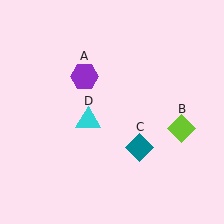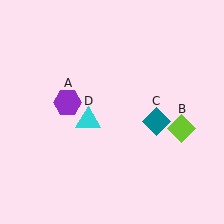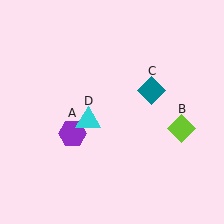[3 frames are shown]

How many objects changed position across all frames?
2 objects changed position: purple hexagon (object A), teal diamond (object C).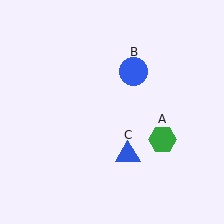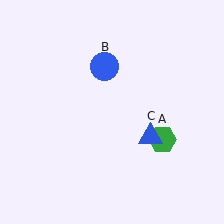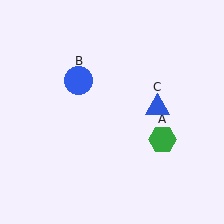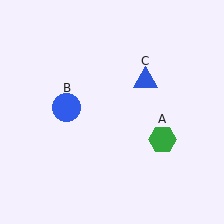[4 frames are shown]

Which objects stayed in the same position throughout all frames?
Green hexagon (object A) remained stationary.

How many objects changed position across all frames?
2 objects changed position: blue circle (object B), blue triangle (object C).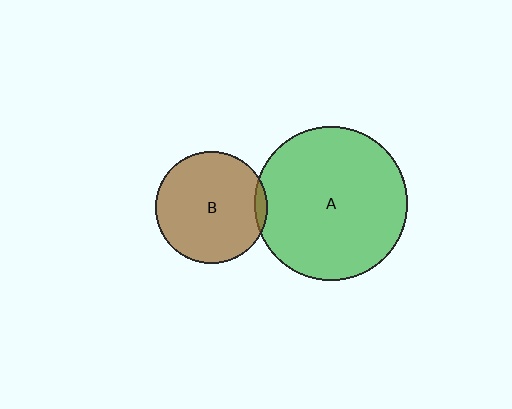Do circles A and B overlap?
Yes.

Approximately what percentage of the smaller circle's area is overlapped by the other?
Approximately 5%.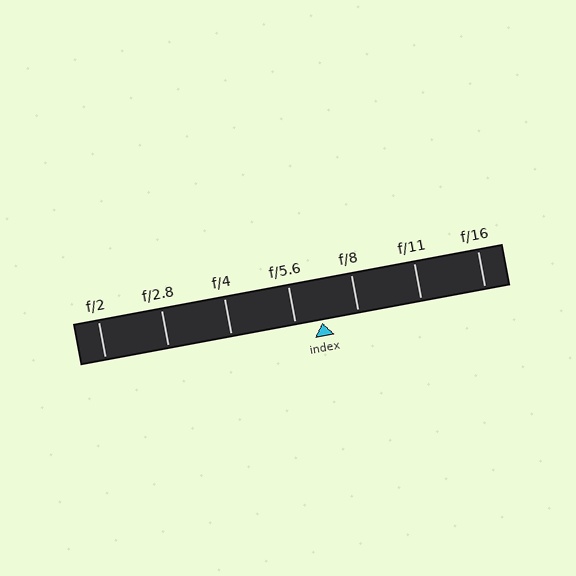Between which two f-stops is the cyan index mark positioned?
The index mark is between f/5.6 and f/8.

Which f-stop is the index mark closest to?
The index mark is closest to f/5.6.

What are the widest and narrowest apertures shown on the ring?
The widest aperture shown is f/2 and the narrowest is f/16.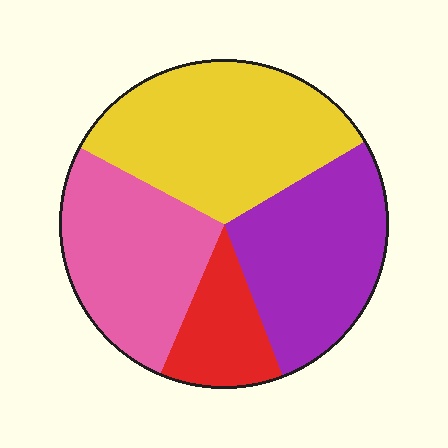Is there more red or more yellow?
Yellow.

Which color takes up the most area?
Yellow, at roughly 35%.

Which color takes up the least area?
Red, at roughly 10%.